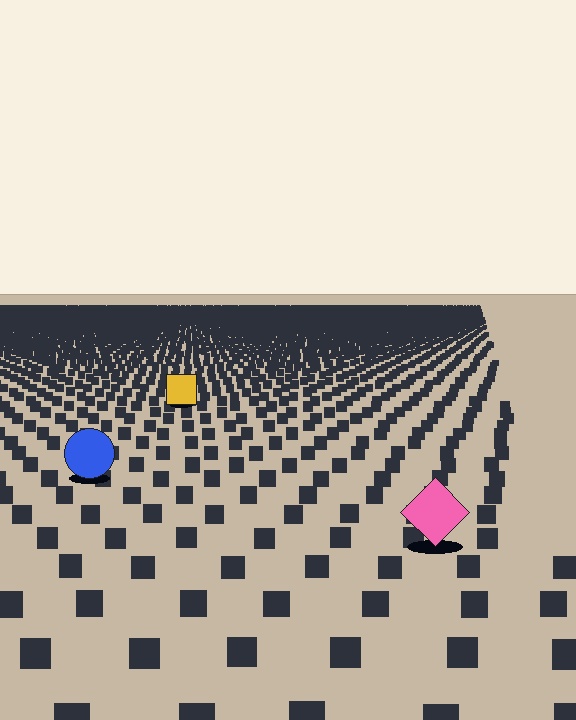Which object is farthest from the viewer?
The yellow square is farthest from the viewer. It appears smaller and the ground texture around it is denser.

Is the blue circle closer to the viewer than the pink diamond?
No. The pink diamond is closer — you can tell from the texture gradient: the ground texture is coarser near it.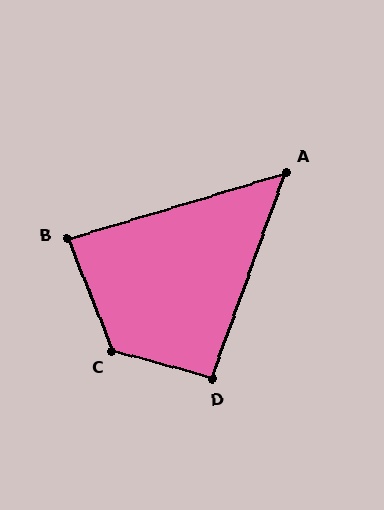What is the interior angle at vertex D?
Approximately 95 degrees (approximately right).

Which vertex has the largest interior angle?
C, at approximately 126 degrees.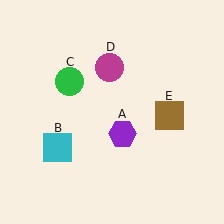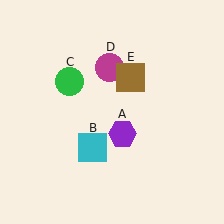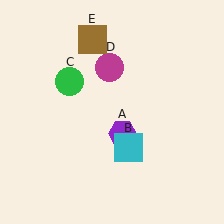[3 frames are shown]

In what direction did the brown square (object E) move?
The brown square (object E) moved up and to the left.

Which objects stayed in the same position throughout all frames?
Purple hexagon (object A) and green circle (object C) and magenta circle (object D) remained stationary.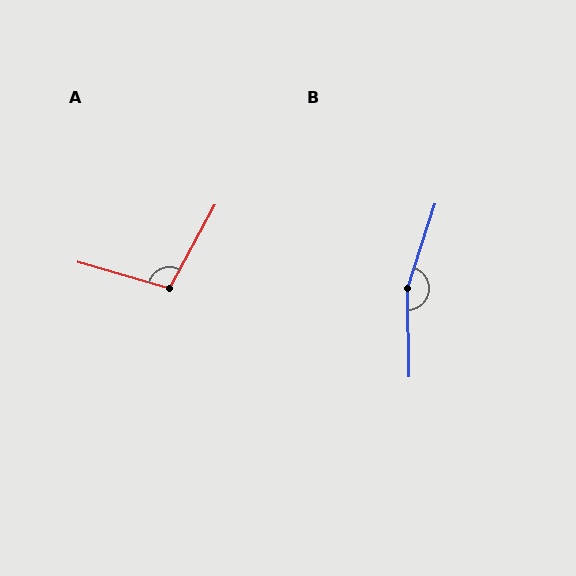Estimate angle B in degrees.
Approximately 161 degrees.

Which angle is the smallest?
A, at approximately 103 degrees.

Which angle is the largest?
B, at approximately 161 degrees.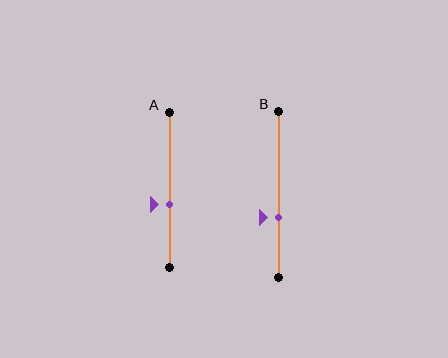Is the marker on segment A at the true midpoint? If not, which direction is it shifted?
No, the marker on segment A is shifted downward by about 10% of the segment length.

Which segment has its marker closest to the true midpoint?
Segment A has its marker closest to the true midpoint.